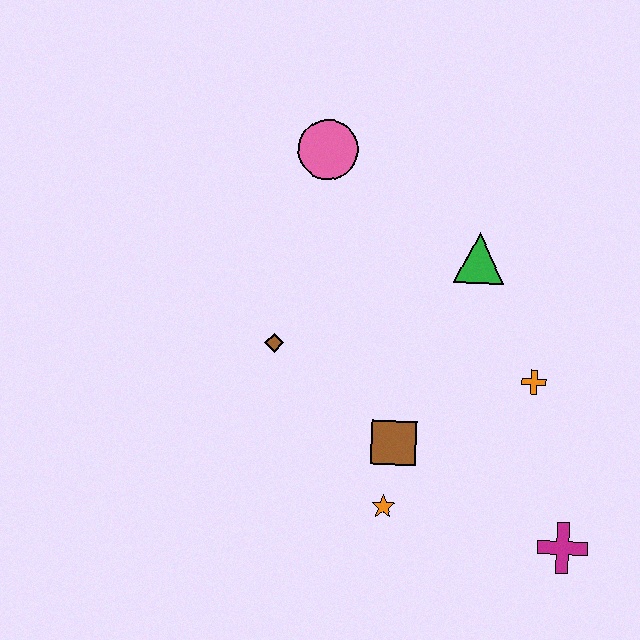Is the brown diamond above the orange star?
Yes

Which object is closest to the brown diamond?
The brown square is closest to the brown diamond.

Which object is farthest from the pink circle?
The magenta cross is farthest from the pink circle.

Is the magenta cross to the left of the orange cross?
No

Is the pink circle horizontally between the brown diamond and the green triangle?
Yes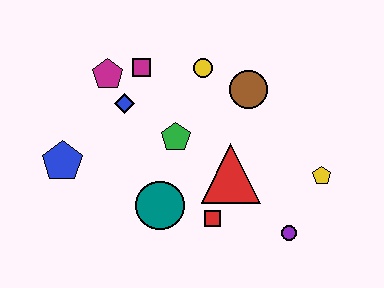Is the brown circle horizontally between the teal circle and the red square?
No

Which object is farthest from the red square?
The magenta pentagon is farthest from the red square.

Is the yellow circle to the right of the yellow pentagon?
No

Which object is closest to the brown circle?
The yellow circle is closest to the brown circle.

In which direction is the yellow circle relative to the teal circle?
The yellow circle is above the teal circle.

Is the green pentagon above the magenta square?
No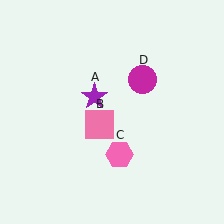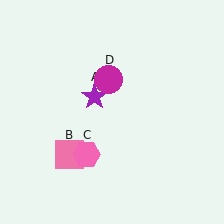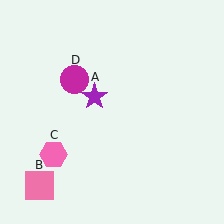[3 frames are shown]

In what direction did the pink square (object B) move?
The pink square (object B) moved down and to the left.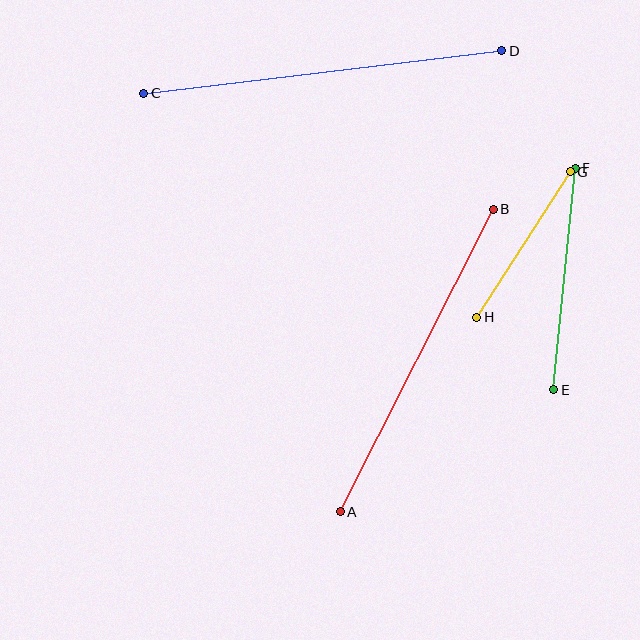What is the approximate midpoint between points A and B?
The midpoint is at approximately (417, 361) pixels.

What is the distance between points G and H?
The distance is approximately 173 pixels.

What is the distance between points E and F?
The distance is approximately 222 pixels.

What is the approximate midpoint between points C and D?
The midpoint is at approximately (323, 72) pixels.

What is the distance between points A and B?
The distance is approximately 339 pixels.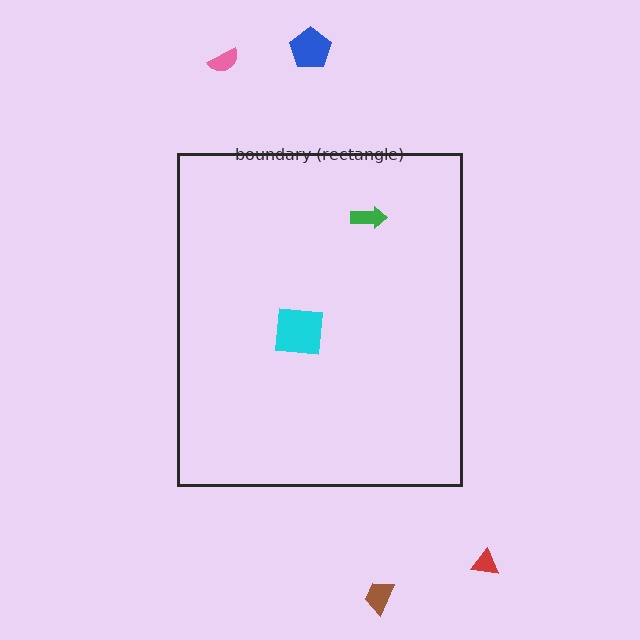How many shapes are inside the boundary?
2 inside, 4 outside.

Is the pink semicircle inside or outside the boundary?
Outside.